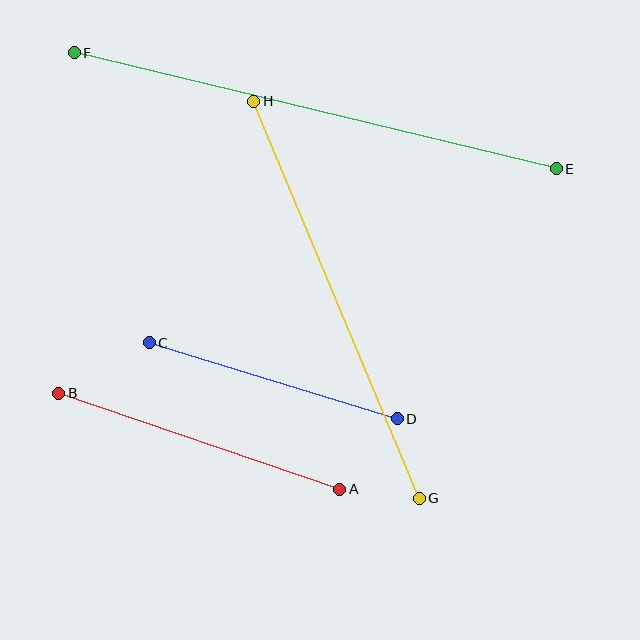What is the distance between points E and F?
The distance is approximately 496 pixels.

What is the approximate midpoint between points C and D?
The midpoint is at approximately (273, 381) pixels.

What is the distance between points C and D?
The distance is approximately 259 pixels.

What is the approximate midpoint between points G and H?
The midpoint is at approximately (336, 300) pixels.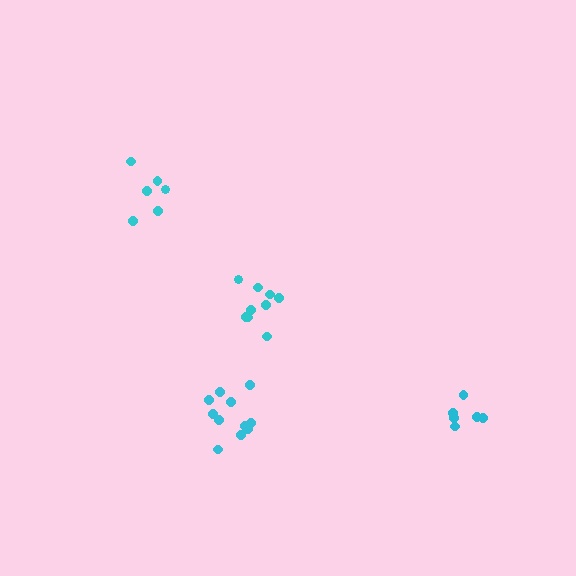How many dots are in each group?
Group 1: 6 dots, Group 2: 11 dots, Group 3: 6 dots, Group 4: 9 dots (32 total).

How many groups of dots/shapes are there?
There are 4 groups.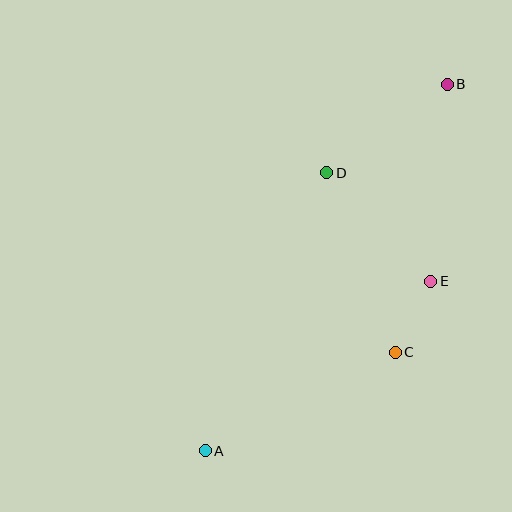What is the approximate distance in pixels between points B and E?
The distance between B and E is approximately 198 pixels.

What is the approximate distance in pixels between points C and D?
The distance between C and D is approximately 192 pixels.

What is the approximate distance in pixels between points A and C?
The distance between A and C is approximately 214 pixels.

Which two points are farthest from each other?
Points A and B are farthest from each other.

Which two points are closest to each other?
Points C and E are closest to each other.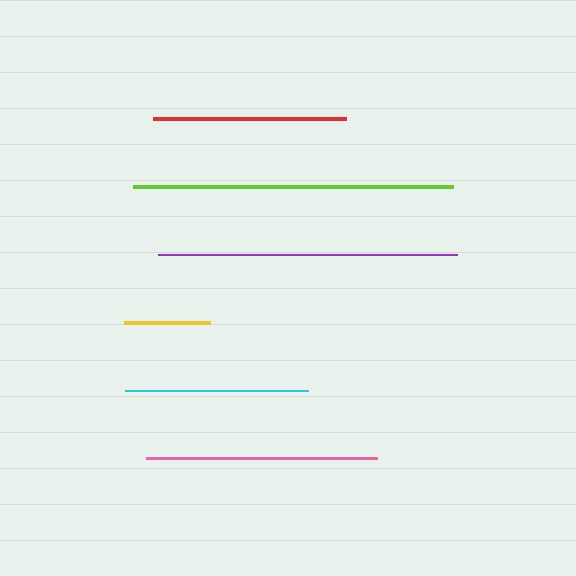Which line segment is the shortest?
The yellow line is the shortest at approximately 86 pixels.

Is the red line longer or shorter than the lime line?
The lime line is longer than the red line.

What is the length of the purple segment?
The purple segment is approximately 299 pixels long.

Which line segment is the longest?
The lime line is the longest at approximately 320 pixels.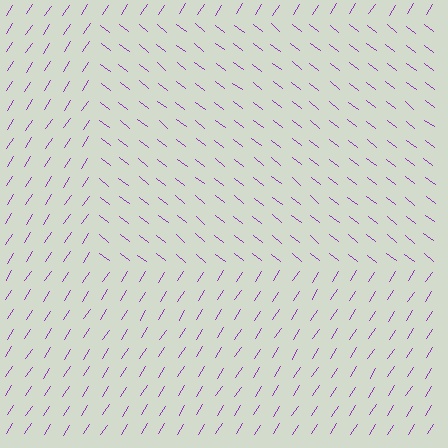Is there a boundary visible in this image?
Yes, there is a texture boundary formed by a change in line orientation.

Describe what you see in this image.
The image is filled with small purple line segments. A rectangle region in the image has lines oriented differently from the surrounding lines, creating a visible texture boundary.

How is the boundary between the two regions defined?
The boundary is defined purely by a change in line orientation (approximately 85 degrees difference). All lines are the same color and thickness.